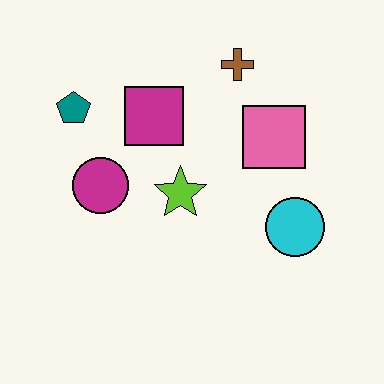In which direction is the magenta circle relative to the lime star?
The magenta circle is to the left of the lime star.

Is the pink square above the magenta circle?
Yes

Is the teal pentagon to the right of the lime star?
No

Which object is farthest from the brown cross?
The magenta circle is farthest from the brown cross.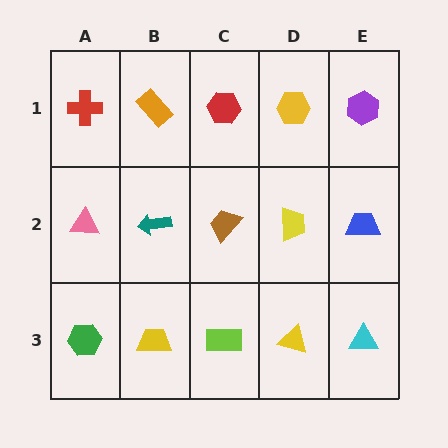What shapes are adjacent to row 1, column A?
A pink triangle (row 2, column A), an orange rectangle (row 1, column B).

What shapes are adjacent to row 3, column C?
A brown trapezoid (row 2, column C), a yellow trapezoid (row 3, column B), a yellow triangle (row 3, column D).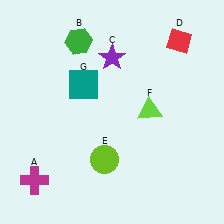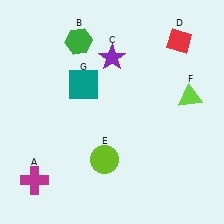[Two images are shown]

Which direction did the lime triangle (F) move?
The lime triangle (F) moved right.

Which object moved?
The lime triangle (F) moved right.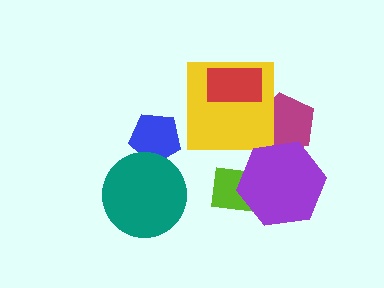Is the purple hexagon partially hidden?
No, no other shape covers it.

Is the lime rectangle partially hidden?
Yes, it is partially covered by another shape.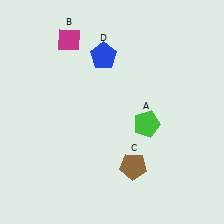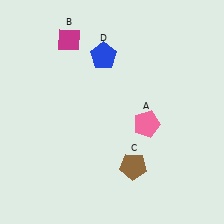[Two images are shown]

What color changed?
The pentagon (A) changed from green in Image 1 to pink in Image 2.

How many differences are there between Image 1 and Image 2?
There is 1 difference between the two images.